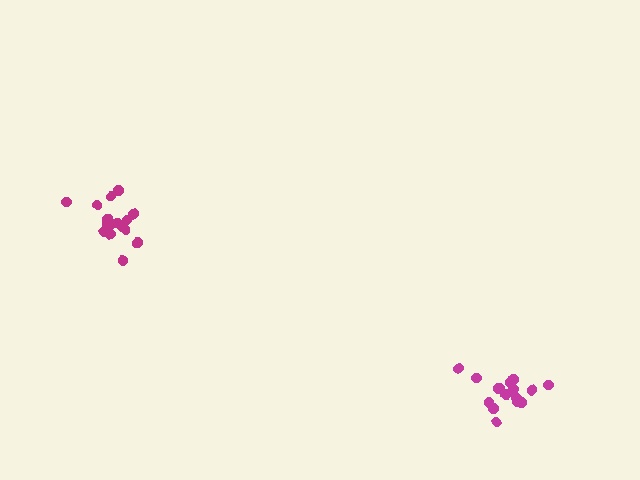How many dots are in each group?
Group 1: 16 dots, Group 2: 17 dots (33 total).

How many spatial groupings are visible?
There are 2 spatial groupings.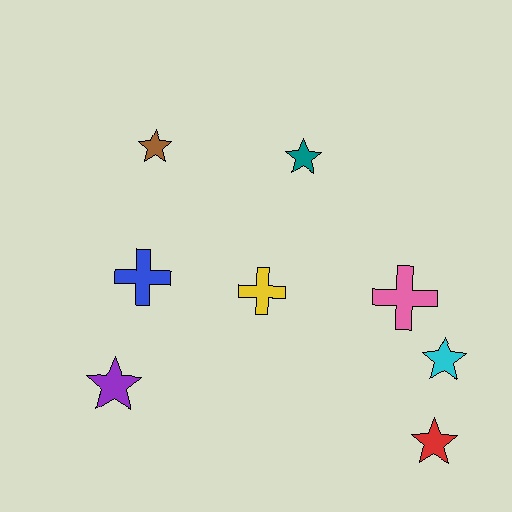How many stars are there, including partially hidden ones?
There are 5 stars.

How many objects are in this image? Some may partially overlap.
There are 8 objects.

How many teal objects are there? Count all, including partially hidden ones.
There is 1 teal object.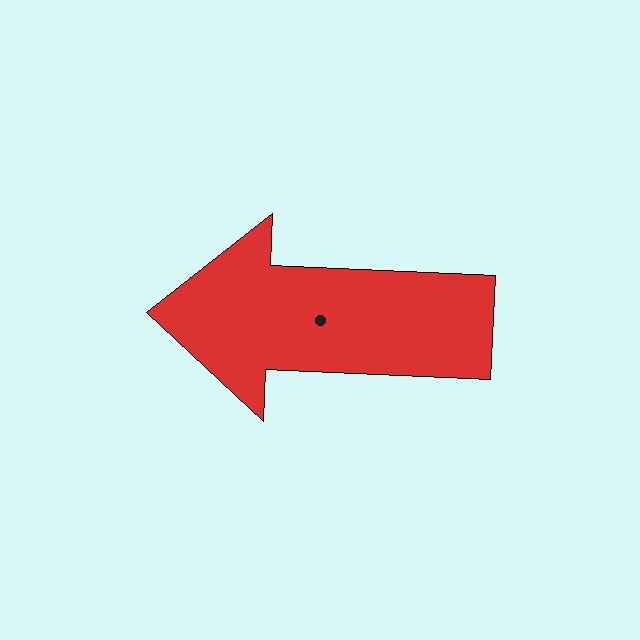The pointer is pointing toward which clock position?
Roughly 9 o'clock.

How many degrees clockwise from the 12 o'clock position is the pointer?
Approximately 273 degrees.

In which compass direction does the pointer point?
West.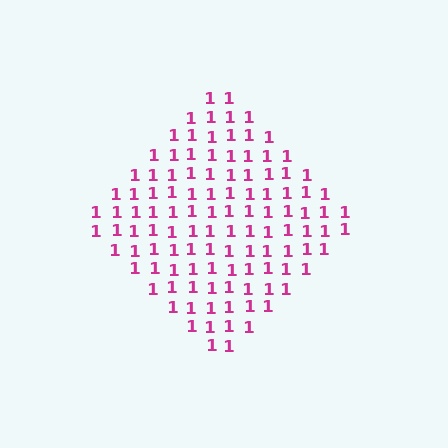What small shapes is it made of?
It is made of small digit 1's.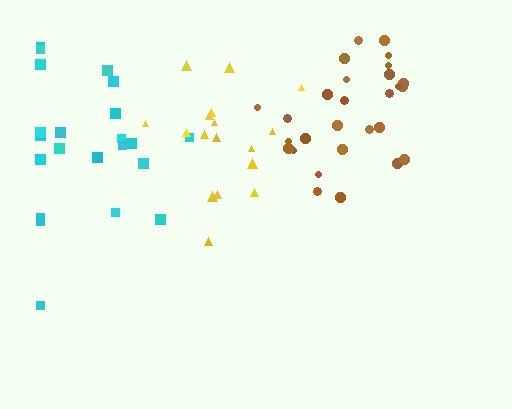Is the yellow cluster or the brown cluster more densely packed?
Yellow.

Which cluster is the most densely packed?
Yellow.